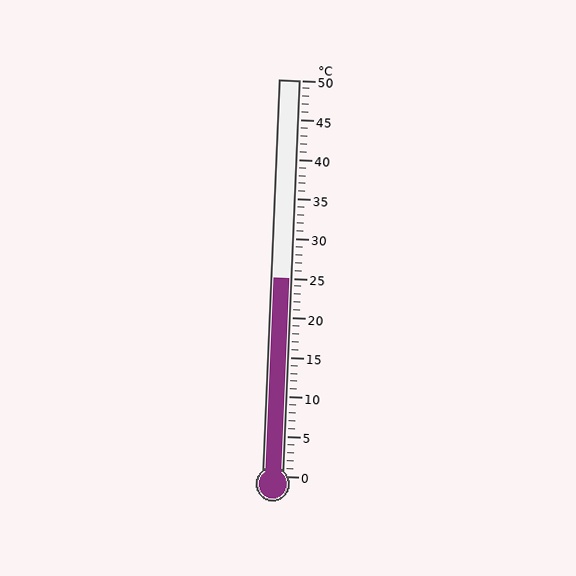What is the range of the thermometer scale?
The thermometer scale ranges from 0°C to 50°C.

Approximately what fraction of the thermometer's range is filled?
The thermometer is filled to approximately 50% of its range.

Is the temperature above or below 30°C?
The temperature is below 30°C.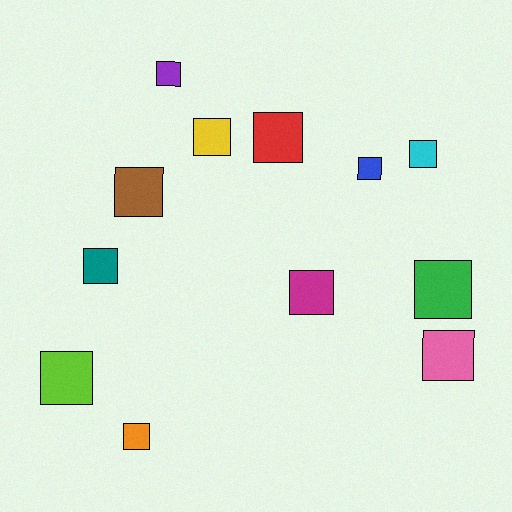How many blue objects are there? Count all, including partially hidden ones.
There is 1 blue object.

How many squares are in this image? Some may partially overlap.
There are 12 squares.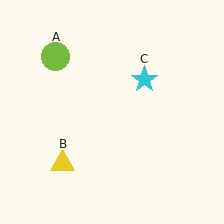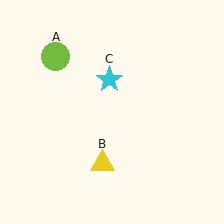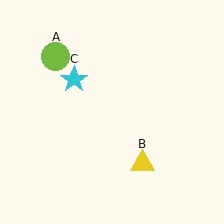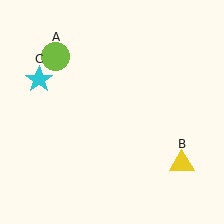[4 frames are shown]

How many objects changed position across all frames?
2 objects changed position: yellow triangle (object B), cyan star (object C).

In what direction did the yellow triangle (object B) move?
The yellow triangle (object B) moved right.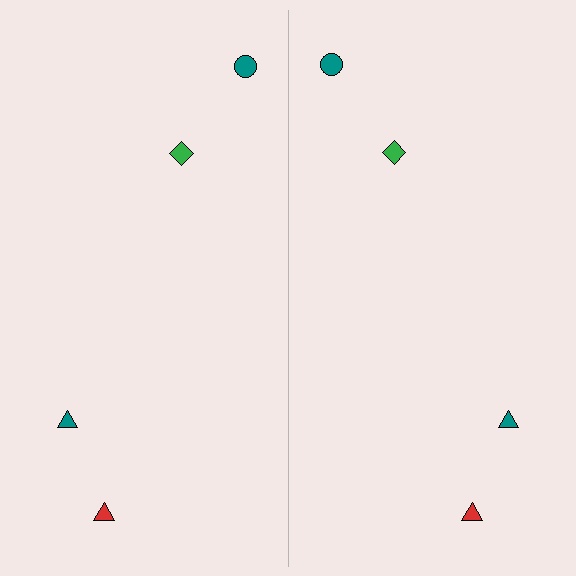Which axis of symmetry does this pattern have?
The pattern has a vertical axis of symmetry running through the center of the image.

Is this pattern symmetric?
Yes, this pattern has bilateral (reflection) symmetry.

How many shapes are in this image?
There are 8 shapes in this image.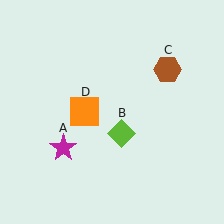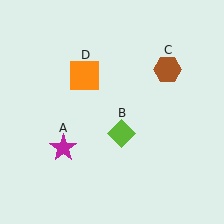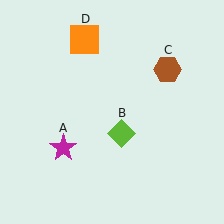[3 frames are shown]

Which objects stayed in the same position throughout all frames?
Magenta star (object A) and lime diamond (object B) and brown hexagon (object C) remained stationary.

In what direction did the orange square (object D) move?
The orange square (object D) moved up.